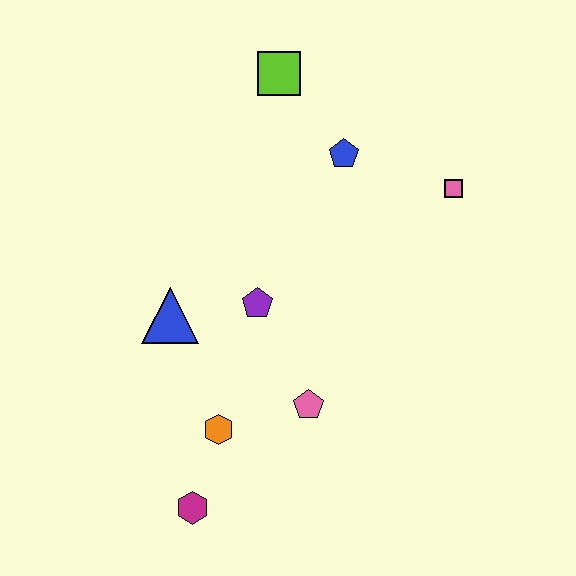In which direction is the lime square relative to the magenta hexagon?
The lime square is above the magenta hexagon.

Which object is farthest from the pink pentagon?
The lime square is farthest from the pink pentagon.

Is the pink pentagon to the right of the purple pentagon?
Yes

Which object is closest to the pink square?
The blue pentagon is closest to the pink square.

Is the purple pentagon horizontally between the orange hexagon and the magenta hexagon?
No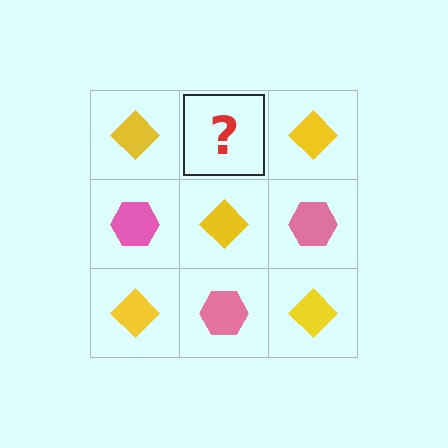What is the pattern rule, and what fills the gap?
The rule is that it alternates yellow diamond and pink hexagon in a checkerboard pattern. The gap should be filled with a pink hexagon.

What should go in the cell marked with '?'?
The missing cell should contain a pink hexagon.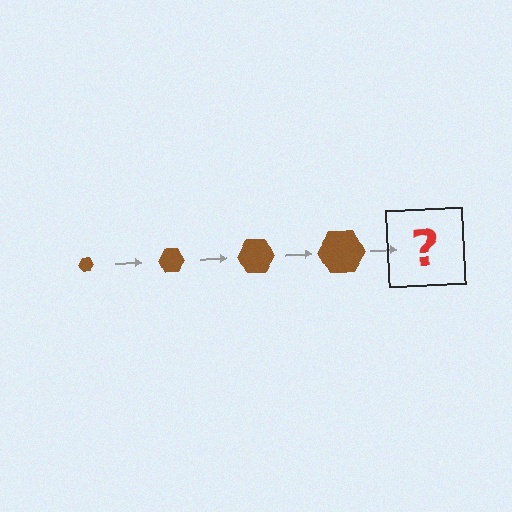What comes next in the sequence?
The next element should be a brown hexagon, larger than the previous one.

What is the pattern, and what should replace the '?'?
The pattern is that the hexagon gets progressively larger each step. The '?' should be a brown hexagon, larger than the previous one.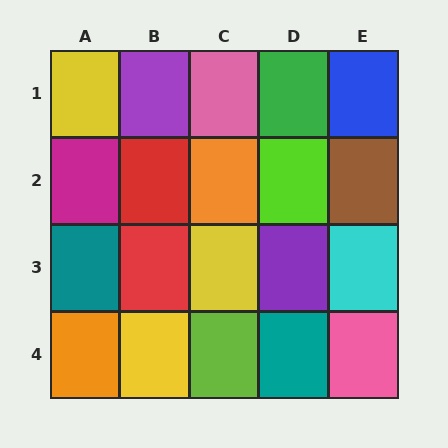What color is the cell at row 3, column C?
Yellow.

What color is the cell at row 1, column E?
Blue.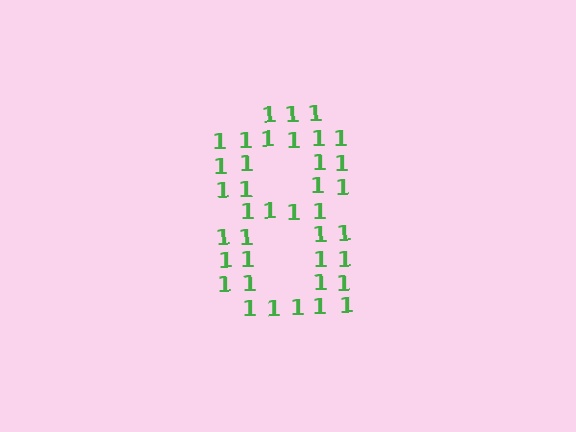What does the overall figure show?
The overall figure shows the digit 8.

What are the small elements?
The small elements are digit 1's.